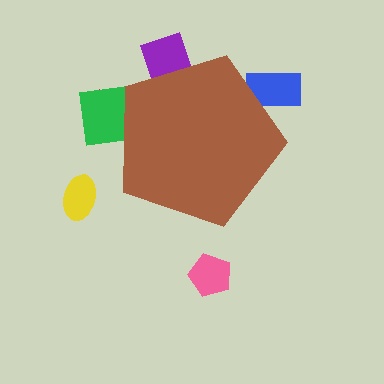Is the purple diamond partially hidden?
Yes, the purple diamond is partially hidden behind the brown pentagon.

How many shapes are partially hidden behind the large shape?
4 shapes are partially hidden.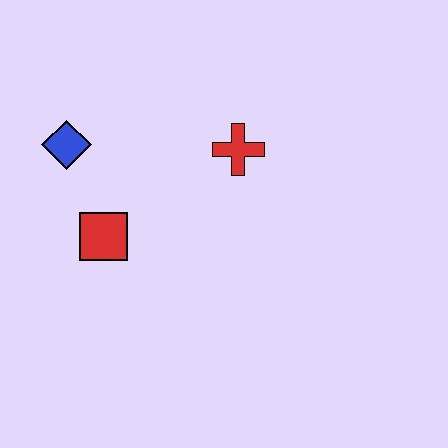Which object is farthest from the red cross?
The blue diamond is farthest from the red cross.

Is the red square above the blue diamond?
No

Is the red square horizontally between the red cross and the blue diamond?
Yes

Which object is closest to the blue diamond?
The red square is closest to the blue diamond.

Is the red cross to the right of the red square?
Yes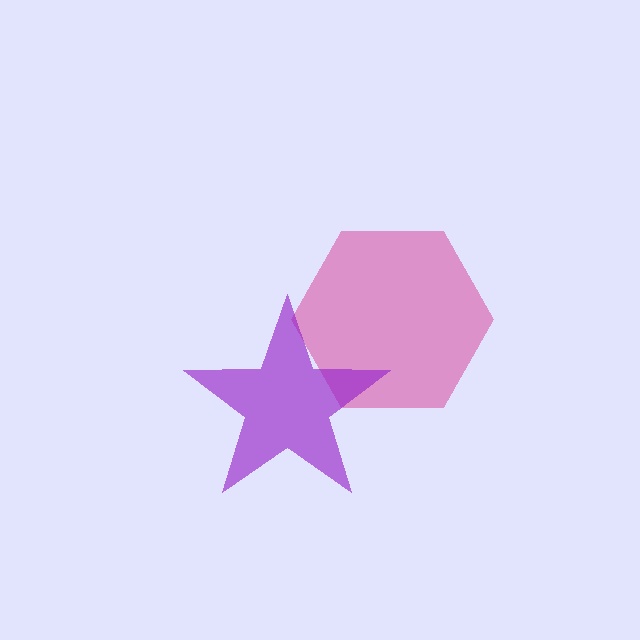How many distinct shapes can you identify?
There are 2 distinct shapes: a pink hexagon, a purple star.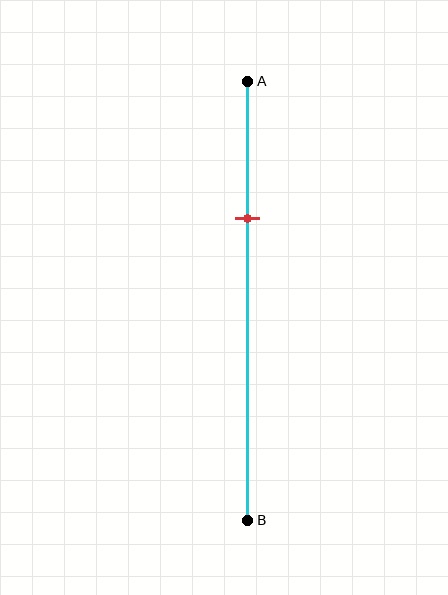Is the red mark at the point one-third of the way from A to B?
Yes, the mark is approximately at the one-third point.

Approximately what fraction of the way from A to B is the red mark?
The red mark is approximately 30% of the way from A to B.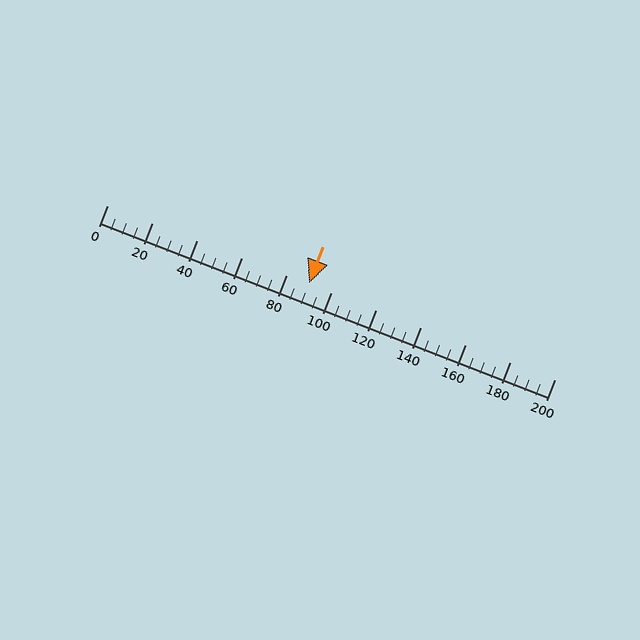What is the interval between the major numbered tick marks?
The major tick marks are spaced 20 units apart.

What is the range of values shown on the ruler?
The ruler shows values from 0 to 200.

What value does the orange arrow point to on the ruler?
The orange arrow points to approximately 90.